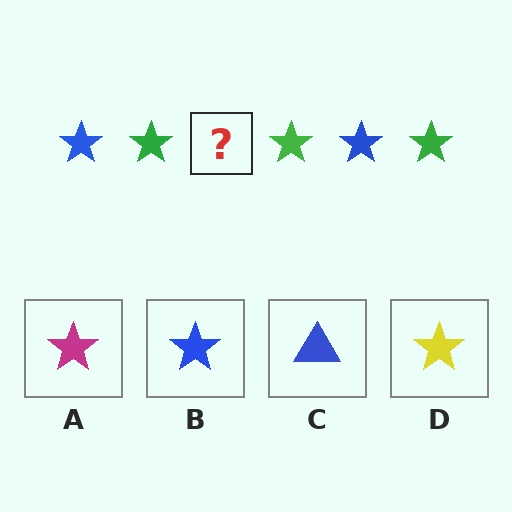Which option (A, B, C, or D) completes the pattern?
B.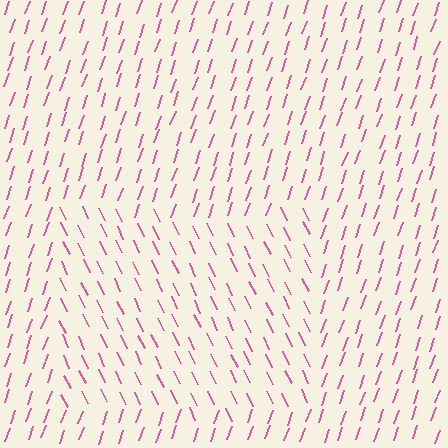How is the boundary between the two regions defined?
The boundary is defined purely by a change in line orientation (approximately 45 degrees difference). All lines are the same color and thickness.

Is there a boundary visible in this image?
Yes, there is a texture boundary formed by a change in line orientation.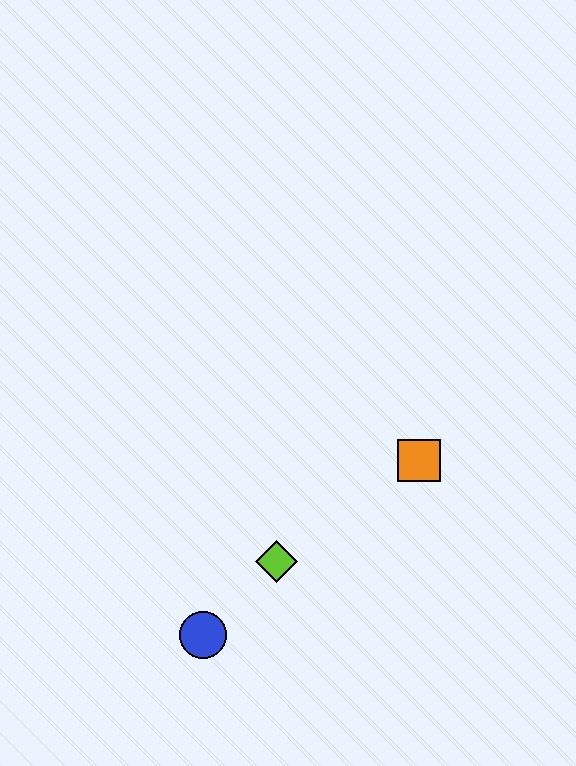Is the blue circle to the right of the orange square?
No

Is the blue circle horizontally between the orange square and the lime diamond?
No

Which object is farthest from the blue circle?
The orange square is farthest from the blue circle.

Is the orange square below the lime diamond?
No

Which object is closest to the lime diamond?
The blue circle is closest to the lime diamond.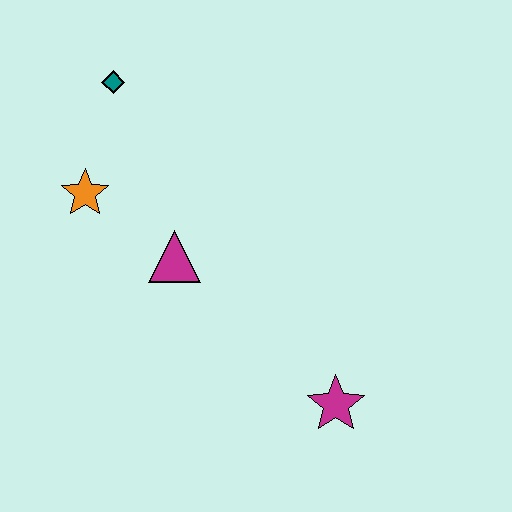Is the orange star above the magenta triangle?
Yes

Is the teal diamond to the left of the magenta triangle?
Yes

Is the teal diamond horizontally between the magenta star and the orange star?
Yes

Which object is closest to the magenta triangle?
The orange star is closest to the magenta triangle.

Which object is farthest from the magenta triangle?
The magenta star is farthest from the magenta triangle.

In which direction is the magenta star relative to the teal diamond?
The magenta star is below the teal diamond.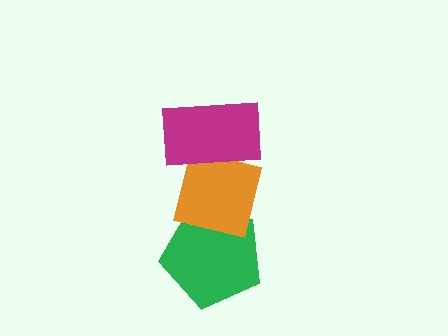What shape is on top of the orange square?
The magenta rectangle is on top of the orange square.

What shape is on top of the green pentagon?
The orange square is on top of the green pentagon.